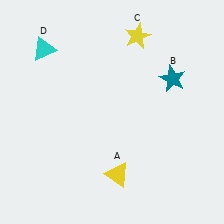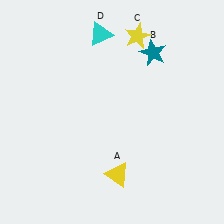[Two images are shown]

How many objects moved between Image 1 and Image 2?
2 objects moved between the two images.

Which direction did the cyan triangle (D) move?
The cyan triangle (D) moved right.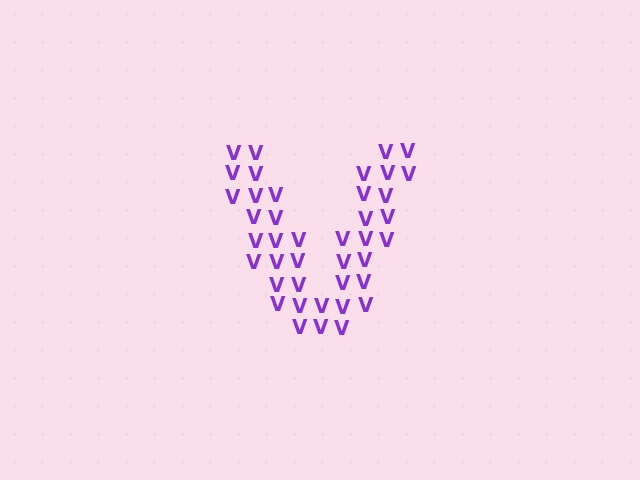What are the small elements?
The small elements are letter V's.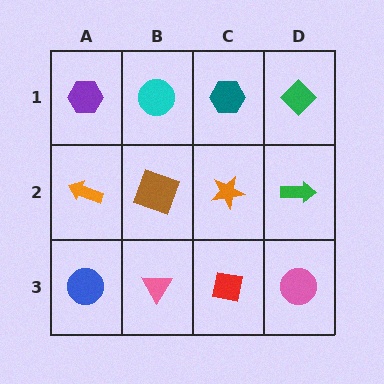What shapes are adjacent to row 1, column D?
A green arrow (row 2, column D), a teal hexagon (row 1, column C).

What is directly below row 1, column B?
A brown square.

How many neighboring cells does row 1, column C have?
3.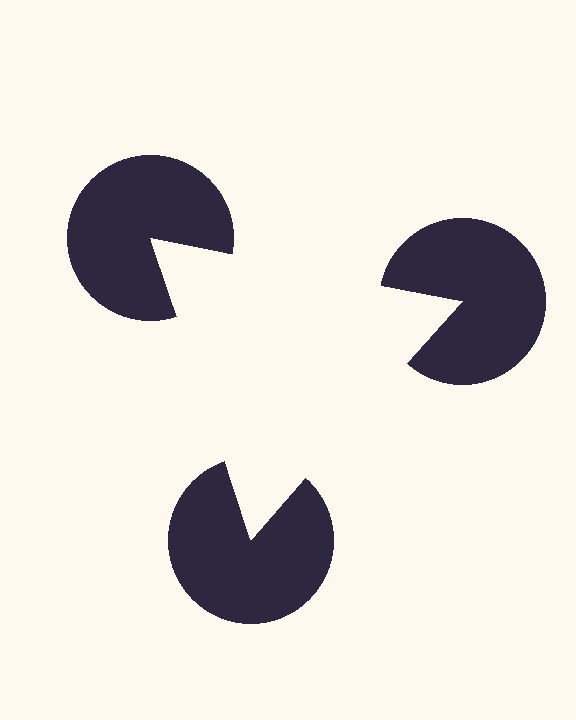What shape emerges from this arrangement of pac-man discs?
An illusory triangle — its edges are inferred from the aligned wedge cuts in the pac-man discs, not physically drawn.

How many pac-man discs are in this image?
There are 3 — one at each vertex of the illusory triangle.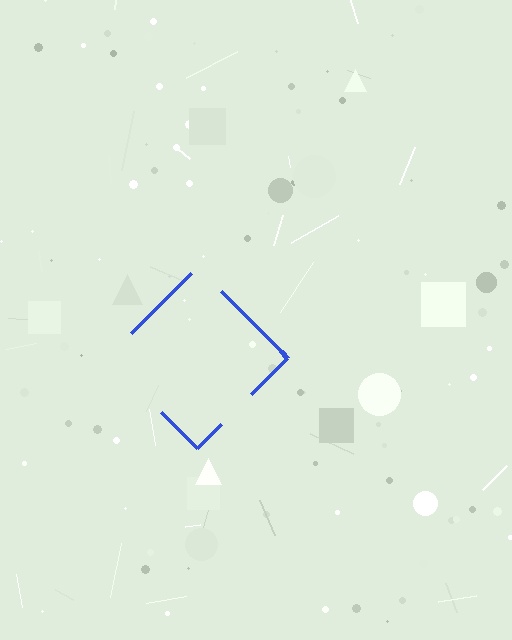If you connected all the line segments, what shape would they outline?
They would outline a diamond.